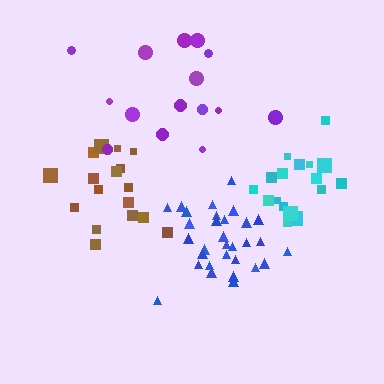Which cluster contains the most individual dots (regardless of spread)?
Blue (31).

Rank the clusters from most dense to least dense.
blue, cyan, brown, purple.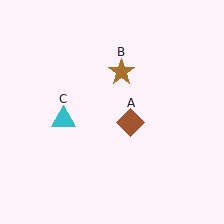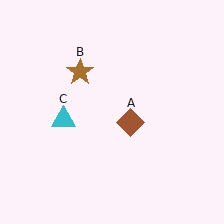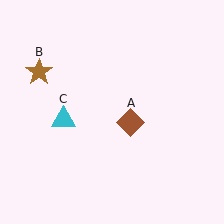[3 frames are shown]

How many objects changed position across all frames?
1 object changed position: brown star (object B).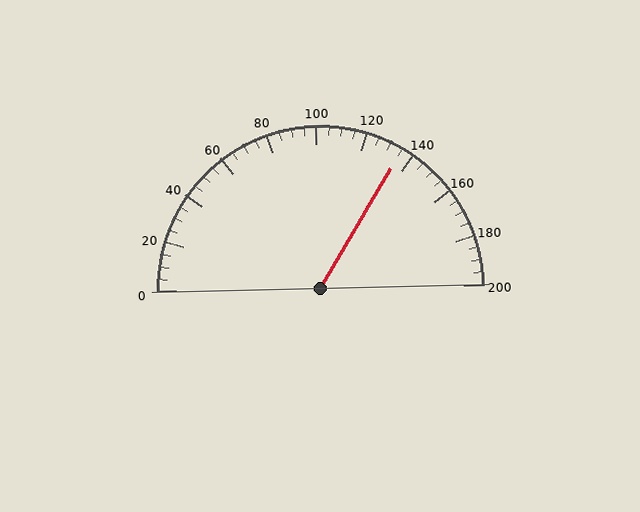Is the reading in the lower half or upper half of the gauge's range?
The reading is in the upper half of the range (0 to 200).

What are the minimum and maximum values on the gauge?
The gauge ranges from 0 to 200.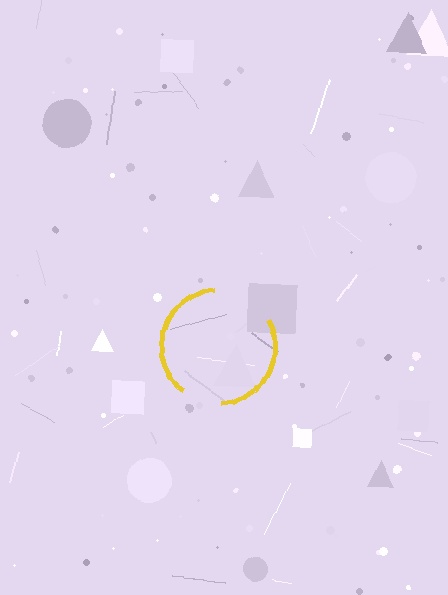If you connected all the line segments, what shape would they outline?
They would outline a circle.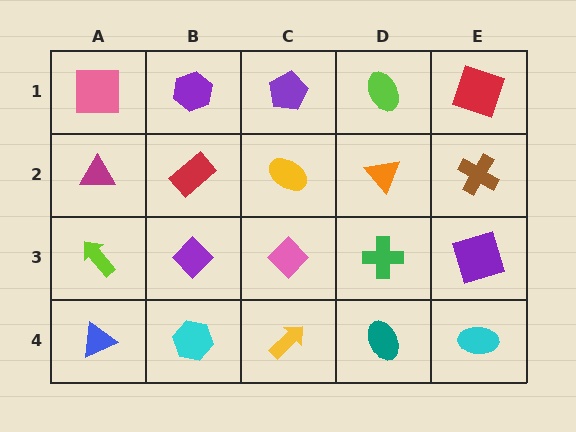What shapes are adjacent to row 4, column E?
A purple square (row 3, column E), a teal ellipse (row 4, column D).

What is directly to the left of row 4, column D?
A yellow arrow.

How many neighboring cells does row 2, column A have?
3.